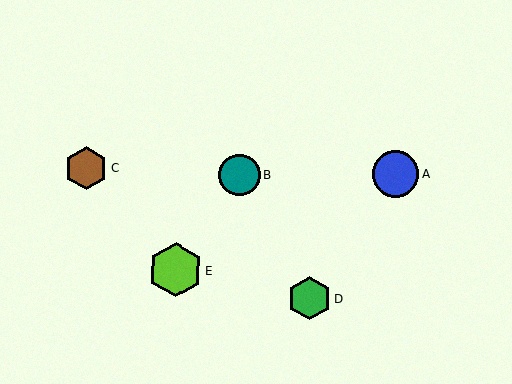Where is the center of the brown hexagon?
The center of the brown hexagon is at (86, 168).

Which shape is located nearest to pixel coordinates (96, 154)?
The brown hexagon (labeled C) at (86, 168) is nearest to that location.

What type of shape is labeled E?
Shape E is a lime hexagon.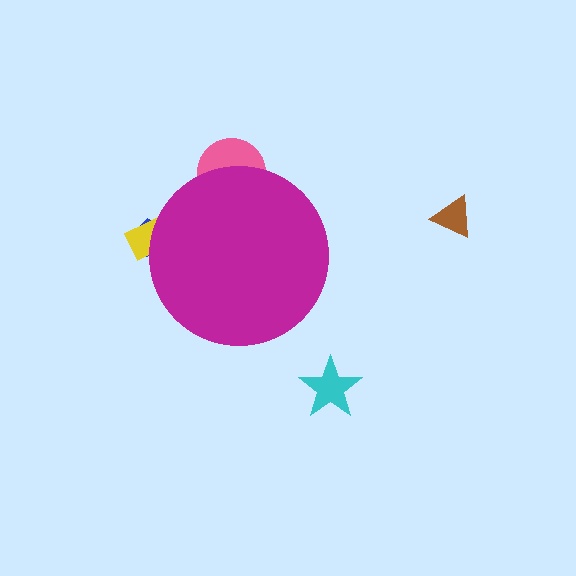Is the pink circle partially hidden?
Yes, the pink circle is partially hidden behind the magenta circle.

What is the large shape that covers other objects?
A magenta circle.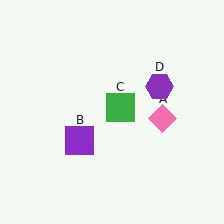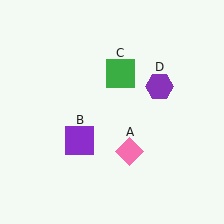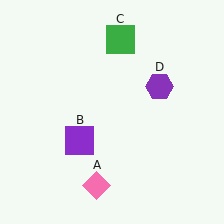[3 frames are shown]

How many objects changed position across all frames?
2 objects changed position: pink diamond (object A), green square (object C).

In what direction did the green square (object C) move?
The green square (object C) moved up.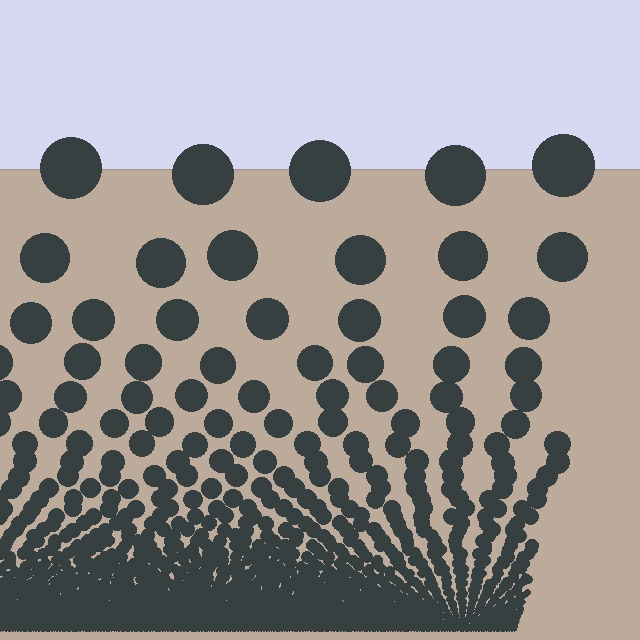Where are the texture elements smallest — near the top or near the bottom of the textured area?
Near the bottom.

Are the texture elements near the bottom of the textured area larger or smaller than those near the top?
Smaller. The gradient is inverted — elements near the bottom are smaller and denser.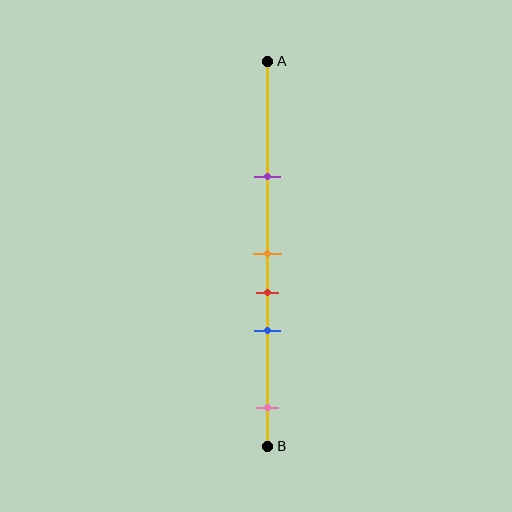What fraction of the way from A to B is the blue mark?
The blue mark is approximately 70% (0.7) of the way from A to B.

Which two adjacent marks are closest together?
The orange and red marks are the closest adjacent pair.